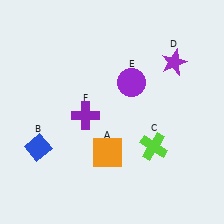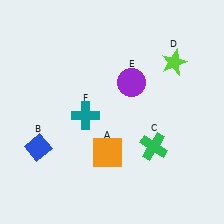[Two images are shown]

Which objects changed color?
C changed from lime to green. D changed from purple to lime. F changed from purple to teal.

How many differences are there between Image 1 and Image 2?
There are 3 differences between the two images.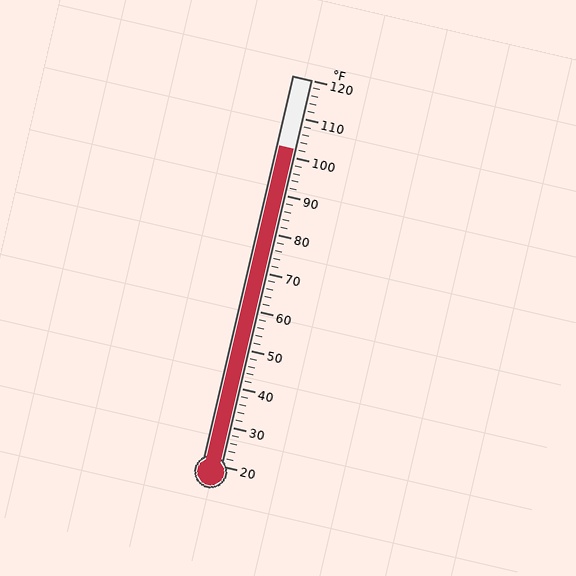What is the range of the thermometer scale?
The thermometer scale ranges from 20°F to 120°F.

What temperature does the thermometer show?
The thermometer shows approximately 102°F.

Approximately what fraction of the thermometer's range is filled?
The thermometer is filled to approximately 80% of its range.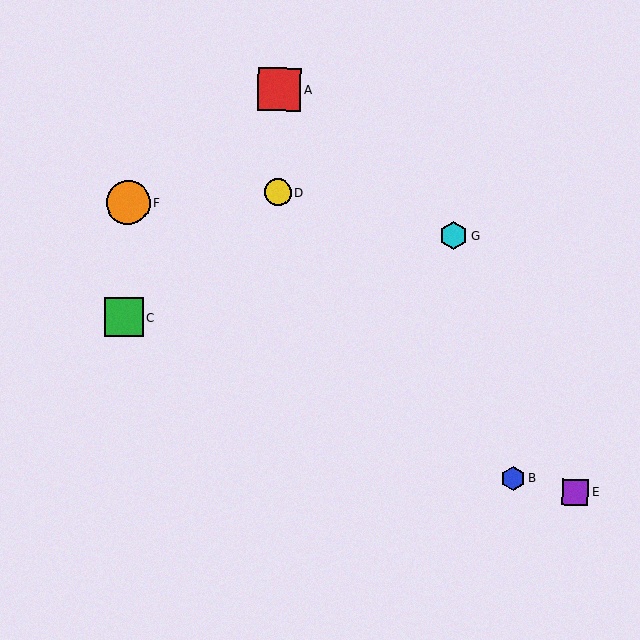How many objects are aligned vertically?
2 objects (A, D) are aligned vertically.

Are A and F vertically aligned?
No, A is at x≈279 and F is at x≈128.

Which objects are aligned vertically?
Objects A, D are aligned vertically.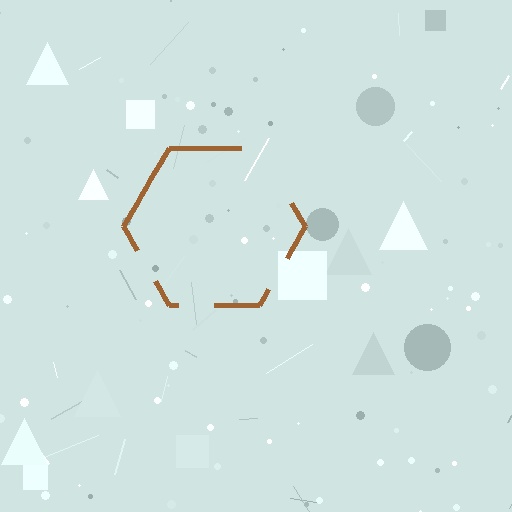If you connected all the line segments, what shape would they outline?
They would outline a hexagon.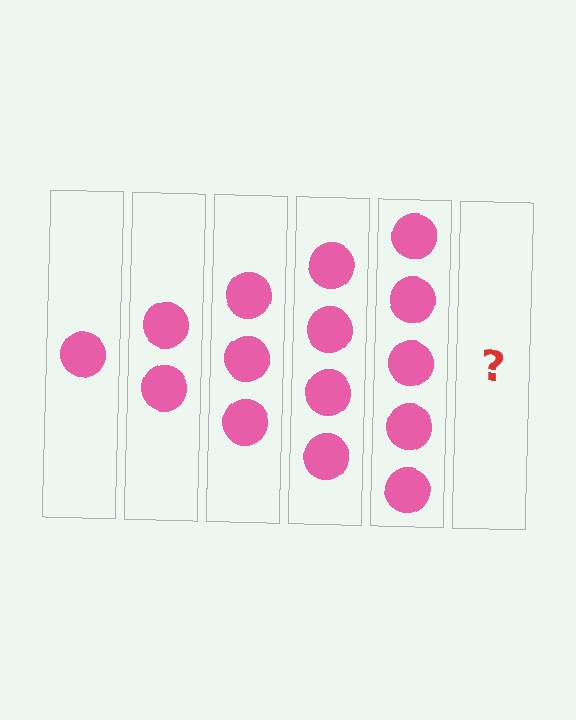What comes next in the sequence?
The next element should be 6 circles.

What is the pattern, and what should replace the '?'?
The pattern is that each step adds one more circle. The '?' should be 6 circles.